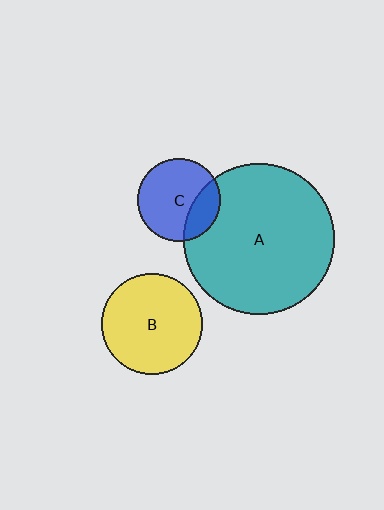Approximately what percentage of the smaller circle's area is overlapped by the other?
Approximately 25%.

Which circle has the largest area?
Circle A (teal).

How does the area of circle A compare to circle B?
Approximately 2.2 times.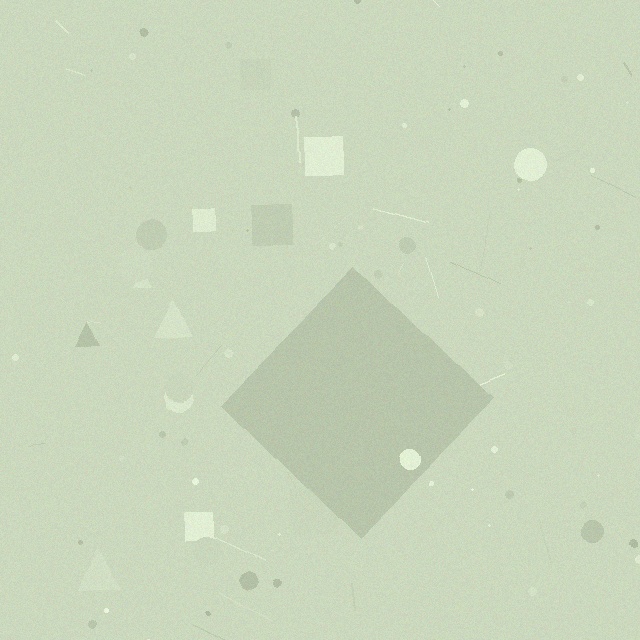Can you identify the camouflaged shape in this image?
The camouflaged shape is a diamond.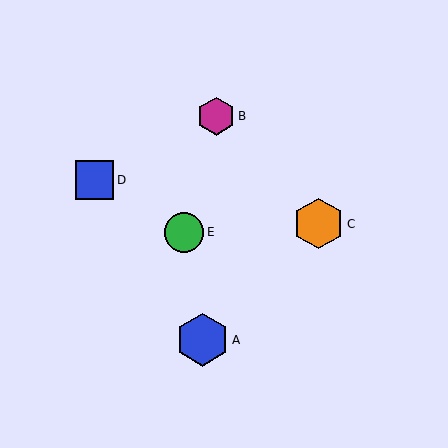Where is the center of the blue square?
The center of the blue square is at (94, 180).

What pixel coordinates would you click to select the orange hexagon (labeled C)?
Click at (319, 224) to select the orange hexagon C.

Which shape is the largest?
The blue hexagon (labeled A) is the largest.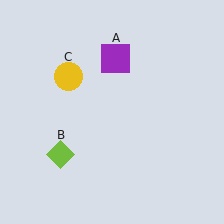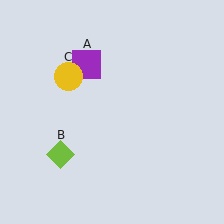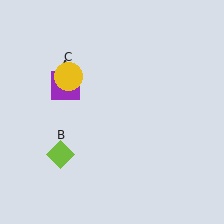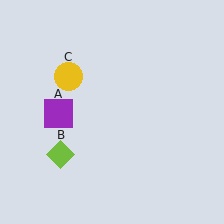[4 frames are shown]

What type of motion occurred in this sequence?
The purple square (object A) rotated counterclockwise around the center of the scene.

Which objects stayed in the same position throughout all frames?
Lime diamond (object B) and yellow circle (object C) remained stationary.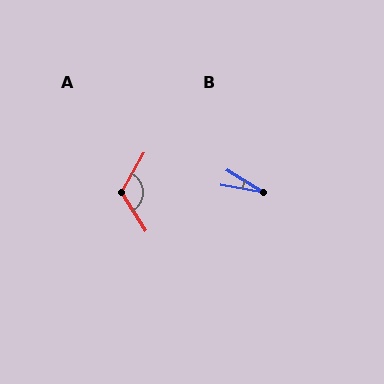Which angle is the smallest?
B, at approximately 22 degrees.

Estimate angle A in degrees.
Approximately 118 degrees.